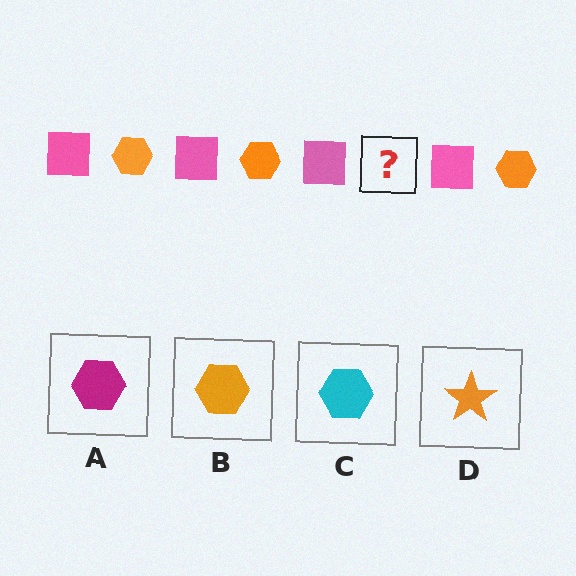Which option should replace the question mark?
Option B.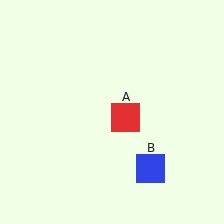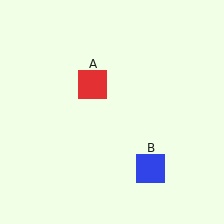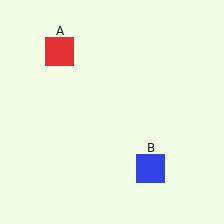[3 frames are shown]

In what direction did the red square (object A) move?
The red square (object A) moved up and to the left.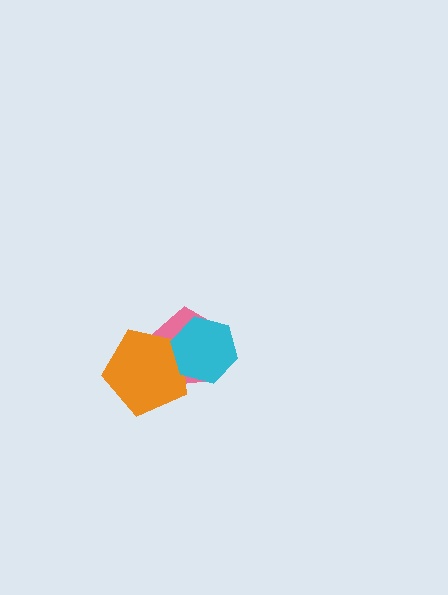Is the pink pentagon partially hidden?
Yes, it is partially covered by another shape.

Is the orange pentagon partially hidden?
Yes, it is partially covered by another shape.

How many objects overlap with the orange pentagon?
2 objects overlap with the orange pentagon.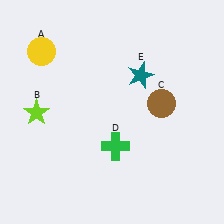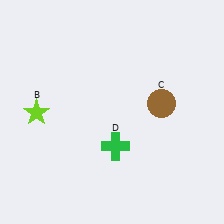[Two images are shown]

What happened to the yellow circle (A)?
The yellow circle (A) was removed in Image 2. It was in the top-left area of Image 1.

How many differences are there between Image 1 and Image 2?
There are 2 differences between the two images.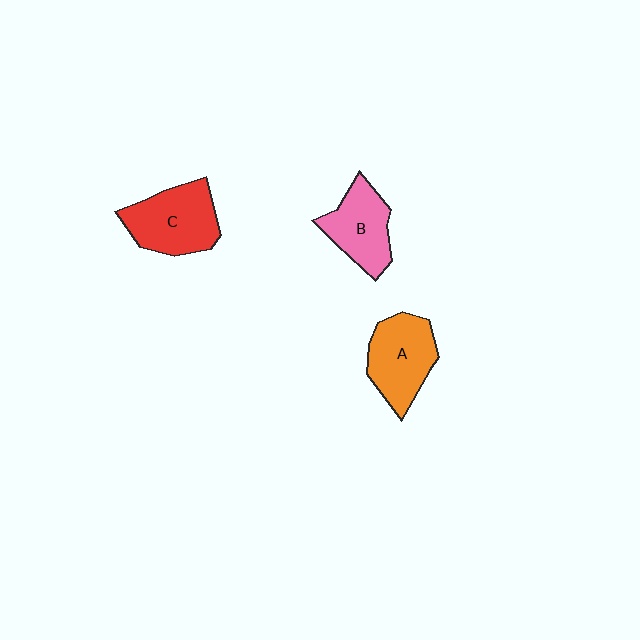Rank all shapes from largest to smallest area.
From largest to smallest: C (red), A (orange), B (pink).